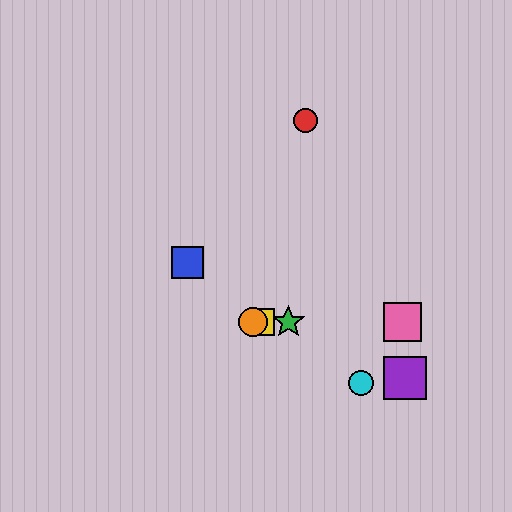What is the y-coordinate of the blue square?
The blue square is at y≈263.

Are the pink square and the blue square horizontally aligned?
No, the pink square is at y≈322 and the blue square is at y≈263.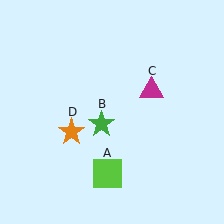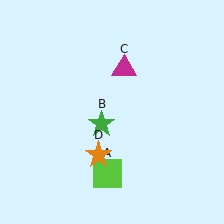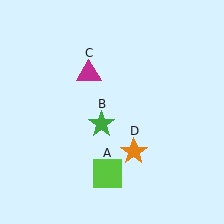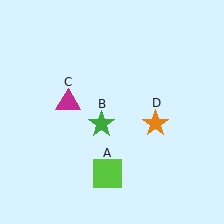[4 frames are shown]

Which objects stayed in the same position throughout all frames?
Lime square (object A) and green star (object B) remained stationary.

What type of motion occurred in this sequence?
The magenta triangle (object C), orange star (object D) rotated counterclockwise around the center of the scene.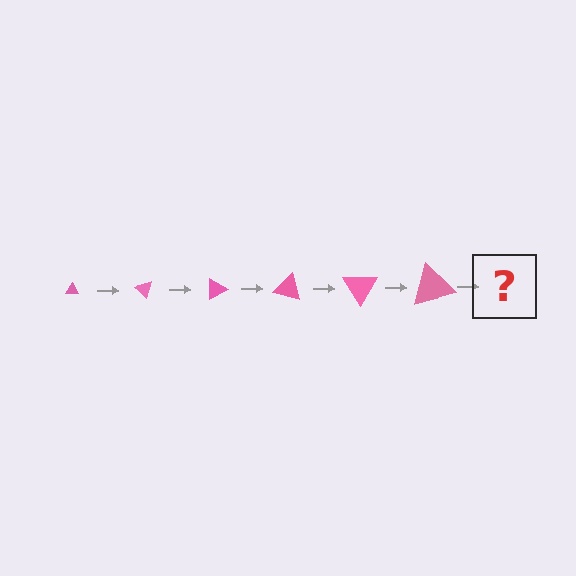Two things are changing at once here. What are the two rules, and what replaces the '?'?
The two rules are that the triangle grows larger each step and it rotates 45 degrees each step. The '?' should be a triangle, larger than the previous one and rotated 270 degrees from the start.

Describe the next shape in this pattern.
It should be a triangle, larger than the previous one and rotated 270 degrees from the start.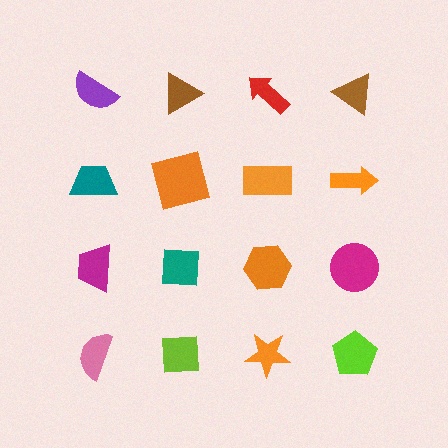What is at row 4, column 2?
A lime square.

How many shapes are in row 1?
4 shapes.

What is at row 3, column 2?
A teal square.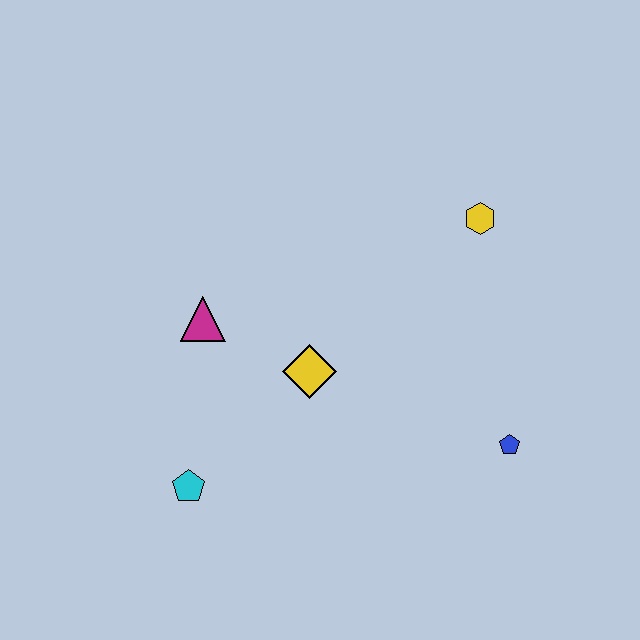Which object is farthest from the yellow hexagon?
The cyan pentagon is farthest from the yellow hexagon.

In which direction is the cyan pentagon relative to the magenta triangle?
The cyan pentagon is below the magenta triangle.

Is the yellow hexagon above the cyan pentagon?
Yes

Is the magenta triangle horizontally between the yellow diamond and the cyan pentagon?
Yes